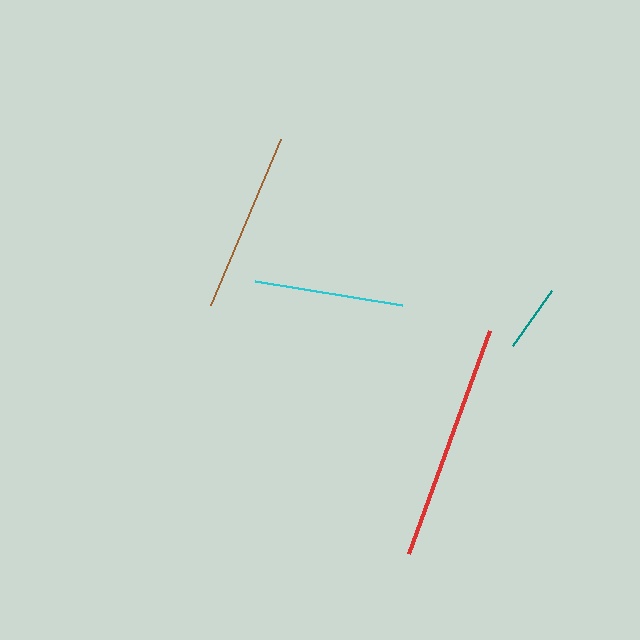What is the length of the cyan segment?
The cyan segment is approximately 149 pixels long.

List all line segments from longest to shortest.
From longest to shortest: red, brown, cyan, teal.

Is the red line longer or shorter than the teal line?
The red line is longer than the teal line.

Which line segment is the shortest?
The teal line is the shortest at approximately 68 pixels.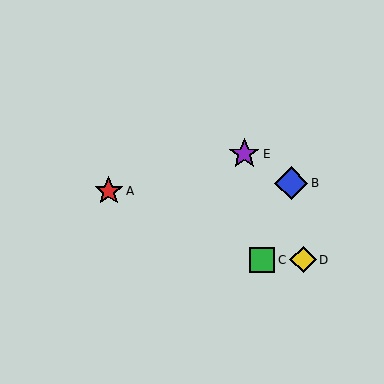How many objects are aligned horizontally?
2 objects (C, D) are aligned horizontally.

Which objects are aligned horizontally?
Objects C, D are aligned horizontally.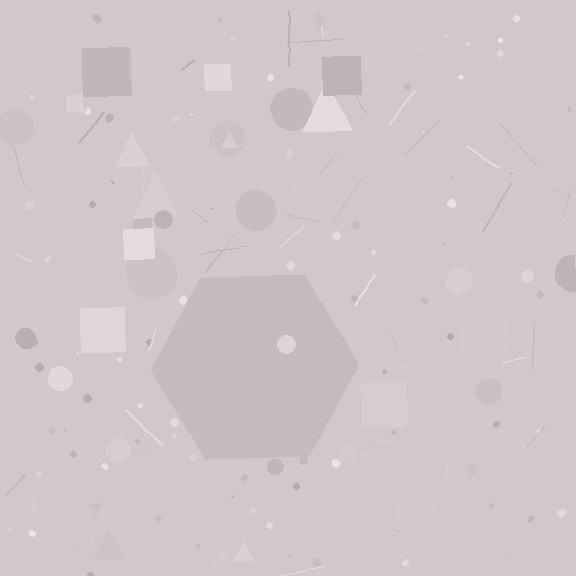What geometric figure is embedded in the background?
A hexagon is embedded in the background.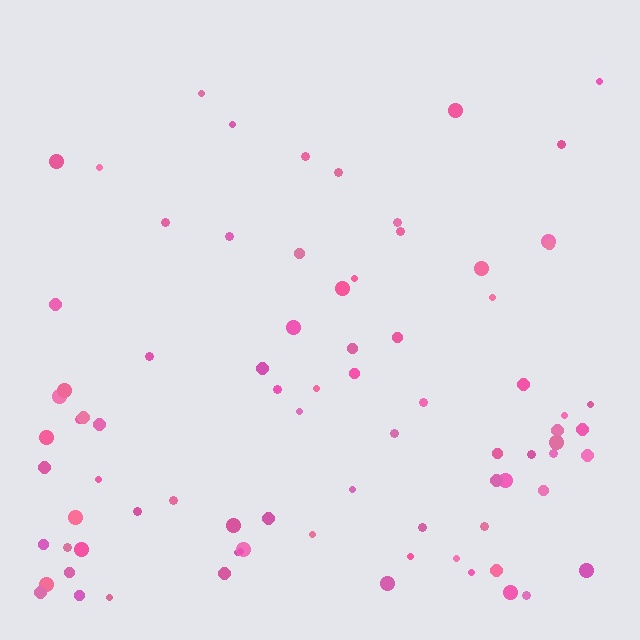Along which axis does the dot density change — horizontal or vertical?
Vertical.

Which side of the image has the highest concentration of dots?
The bottom.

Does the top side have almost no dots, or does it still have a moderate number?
Still a moderate number, just noticeably fewer than the bottom.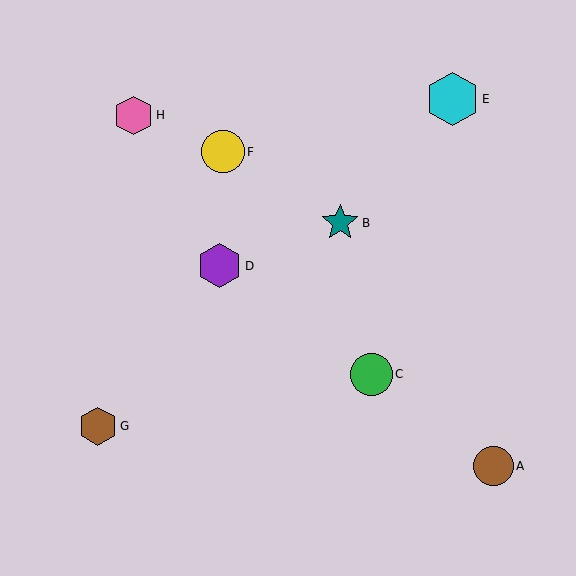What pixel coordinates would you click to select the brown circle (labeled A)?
Click at (493, 466) to select the brown circle A.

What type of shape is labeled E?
Shape E is a cyan hexagon.